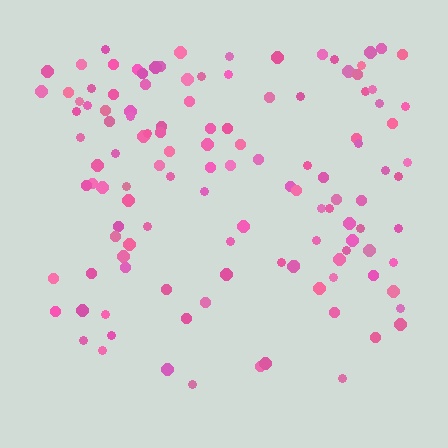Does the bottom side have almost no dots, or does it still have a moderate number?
Still a moderate number, just noticeably fewer than the top.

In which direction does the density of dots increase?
From bottom to top, with the top side densest.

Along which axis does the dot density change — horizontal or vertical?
Vertical.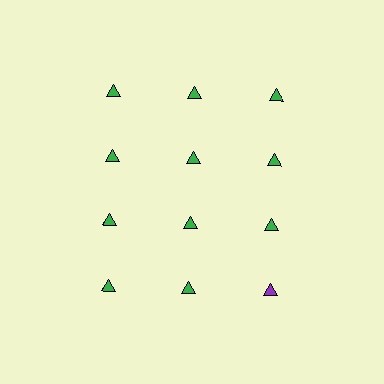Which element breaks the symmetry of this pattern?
The purple triangle in the fourth row, center column breaks the symmetry. All other shapes are green triangles.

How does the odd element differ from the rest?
It has a different color: purple instead of green.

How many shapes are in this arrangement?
There are 12 shapes arranged in a grid pattern.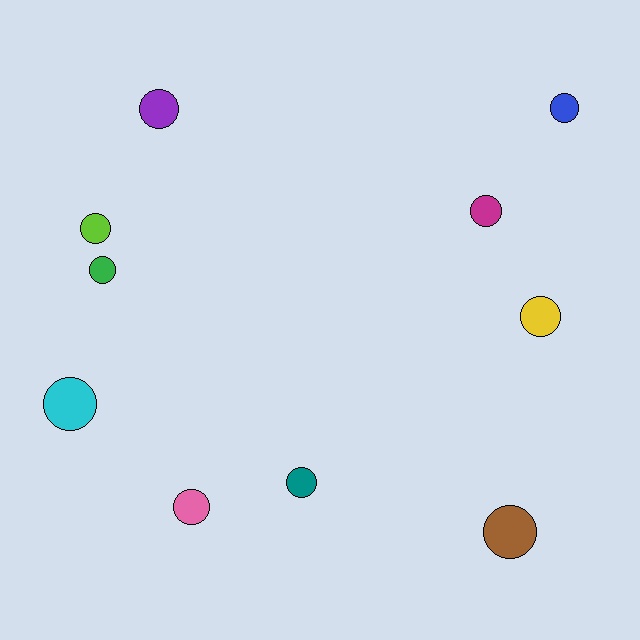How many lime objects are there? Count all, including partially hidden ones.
There is 1 lime object.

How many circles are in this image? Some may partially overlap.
There are 10 circles.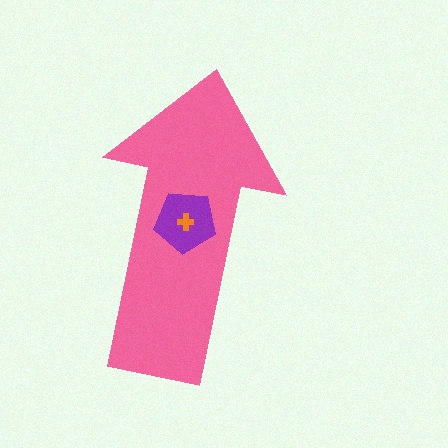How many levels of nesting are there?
3.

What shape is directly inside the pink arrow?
The purple pentagon.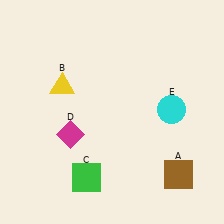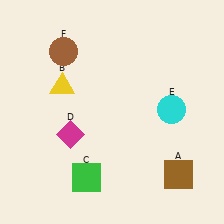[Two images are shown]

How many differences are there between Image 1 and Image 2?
There is 1 difference between the two images.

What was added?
A brown circle (F) was added in Image 2.